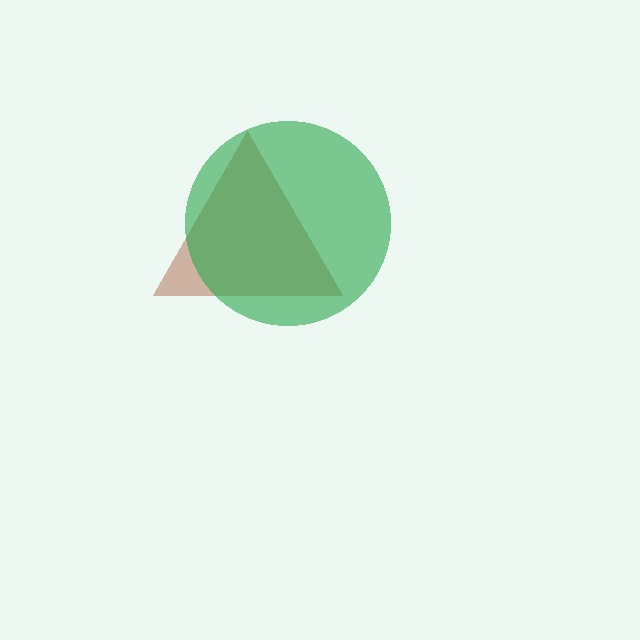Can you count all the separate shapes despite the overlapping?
Yes, there are 2 separate shapes.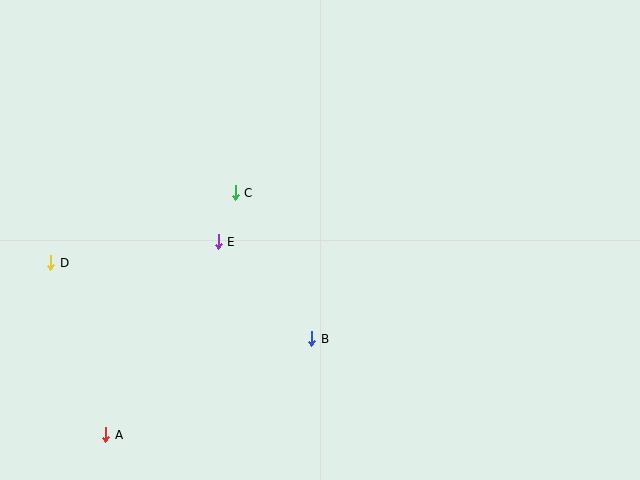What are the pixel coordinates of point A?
Point A is at (106, 435).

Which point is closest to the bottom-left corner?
Point A is closest to the bottom-left corner.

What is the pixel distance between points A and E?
The distance between A and E is 223 pixels.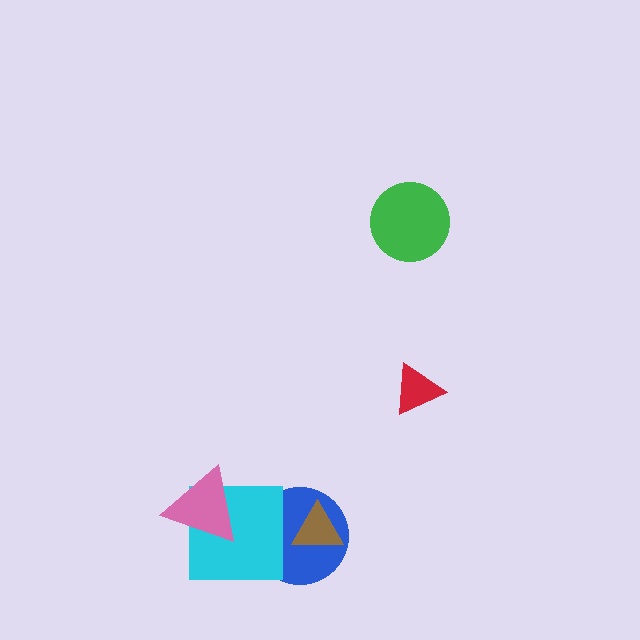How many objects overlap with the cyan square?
2 objects overlap with the cyan square.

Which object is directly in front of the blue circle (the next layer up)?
The brown triangle is directly in front of the blue circle.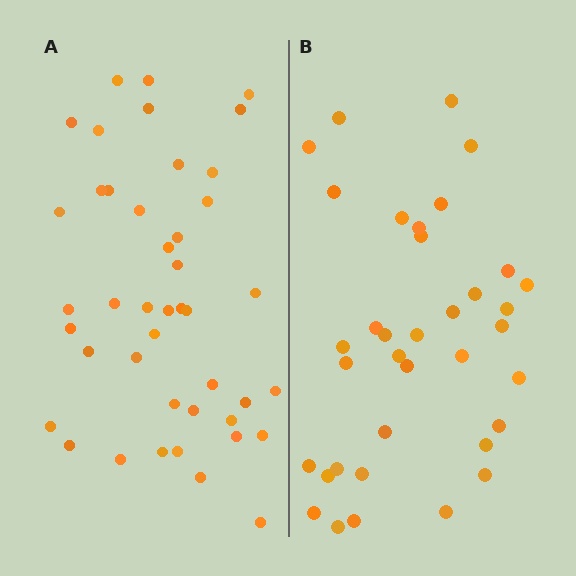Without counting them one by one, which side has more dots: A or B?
Region A (the left region) has more dots.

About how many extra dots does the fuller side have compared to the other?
Region A has roughly 8 or so more dots than region B.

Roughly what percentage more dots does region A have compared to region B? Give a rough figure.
About 20% more.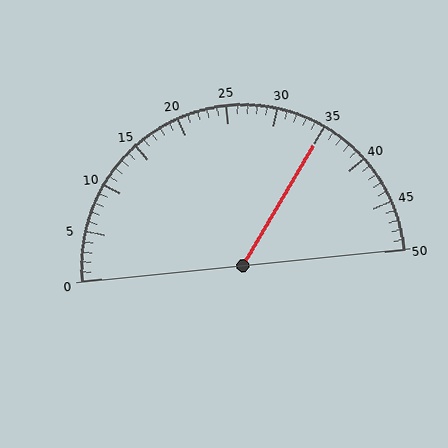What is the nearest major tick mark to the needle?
The nearest major tick mark is 35.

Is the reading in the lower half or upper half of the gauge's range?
The reading is in the upper half of the range (0 to 50).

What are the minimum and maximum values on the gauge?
The gauge ranges from 0 to 50.